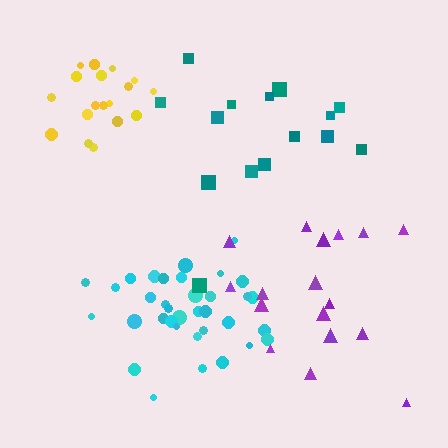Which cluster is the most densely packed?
Yellow.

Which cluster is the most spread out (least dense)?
Purple.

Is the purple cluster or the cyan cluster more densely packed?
Cyan.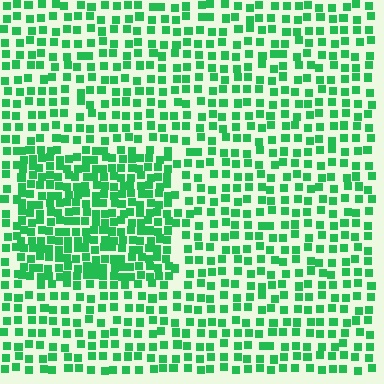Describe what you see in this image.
The image contains small green elements arranged at two different densities. A rectangle-shaped region is visible where the elements are more densely packed than the surrounding area.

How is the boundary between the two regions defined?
The boundary is defined by a change in element density (approximately 1.8x ratio). All elements are the same color, size, and shape.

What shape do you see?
I see a rectangle.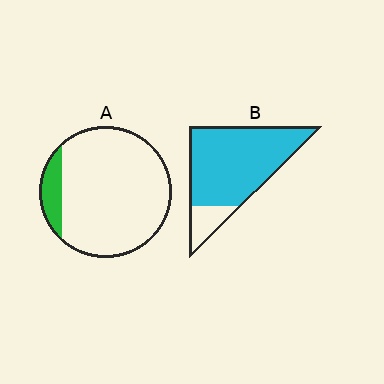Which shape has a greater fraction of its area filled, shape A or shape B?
Shape B.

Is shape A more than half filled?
No.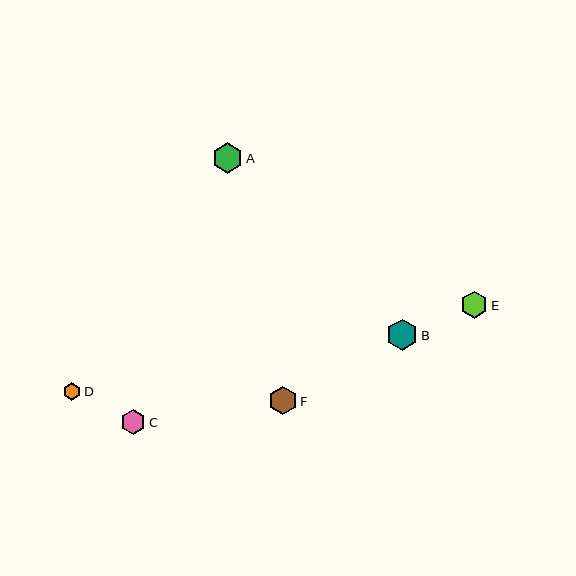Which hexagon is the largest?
Hexagon B is the largest with a size of approximately 31 pixels.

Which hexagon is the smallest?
Hexagon D is the smallest with a size of approximately 18 pixels.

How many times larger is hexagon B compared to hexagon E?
Hexagon B is approximately 1.2 times the size of hexagon E.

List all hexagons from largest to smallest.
From largest to smallest: B, A, F, E, C, D.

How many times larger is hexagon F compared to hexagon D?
Hexagon F is approximately 1.6 times the size of hexagon D.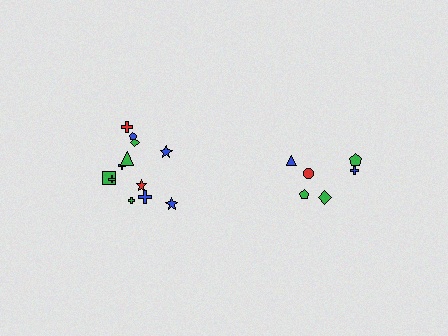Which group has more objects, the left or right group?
The left group.